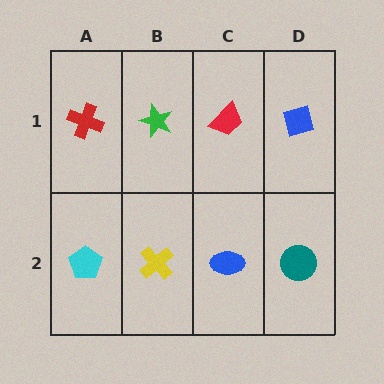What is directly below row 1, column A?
A cyan pentagon.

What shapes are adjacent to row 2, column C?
A red trapezoid (row 1, column C), a yellow cross (row 2, column B), a teal circle (row 2, column D).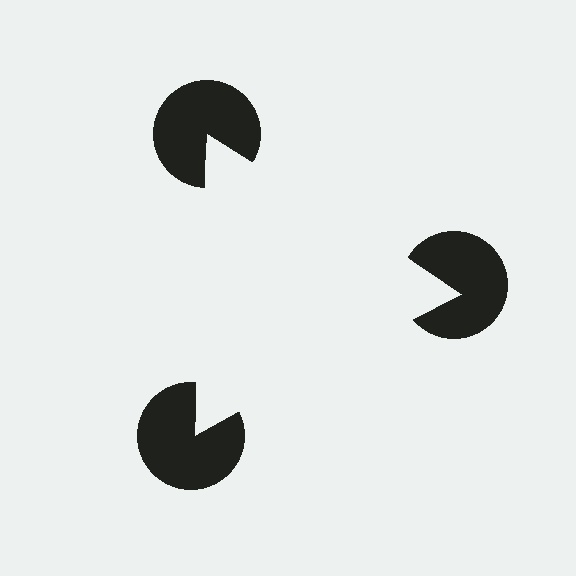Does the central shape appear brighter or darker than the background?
It typically appears slightly brighter than the background, even though no actual brightness change is drawn.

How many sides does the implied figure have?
3 sides.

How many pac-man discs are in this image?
There are 3 — one at each vertex of the illusory triangle.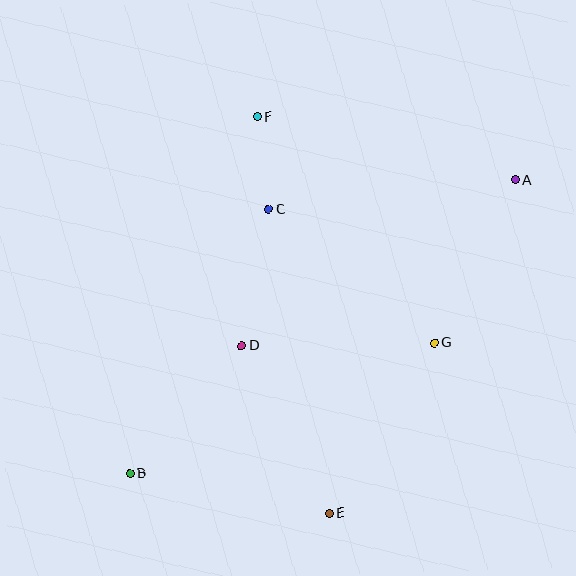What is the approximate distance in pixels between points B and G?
The distance between B and G is approximately 331 pixels.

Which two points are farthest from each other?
Points A and B are farthest from each other.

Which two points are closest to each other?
Points C and F are closest to each other.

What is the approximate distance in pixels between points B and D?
The distance between B and D is approximately 169 pixels.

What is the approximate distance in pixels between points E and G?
The distance between E and G is approximately 200 pixels.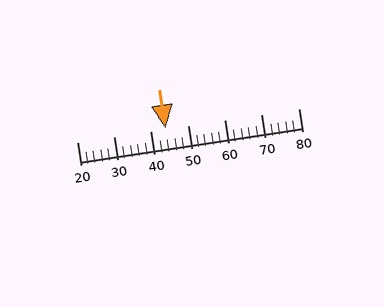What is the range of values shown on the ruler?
The ruler shows values from 20 to 80.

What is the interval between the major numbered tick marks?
The major tick marks are spaced 10 units apart.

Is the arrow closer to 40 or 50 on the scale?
The arrow is closer to 40.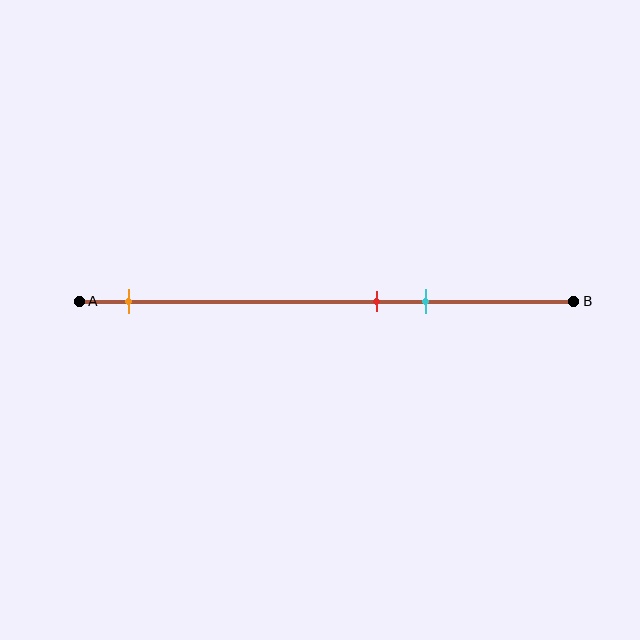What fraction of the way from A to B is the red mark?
The red mark is approximately 60% (0.6) of the way from A to B.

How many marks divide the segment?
There are 3 marks dividing the segment.